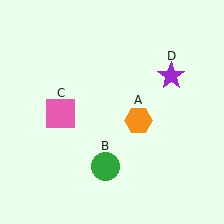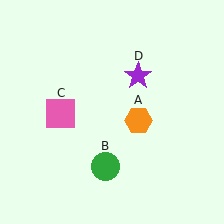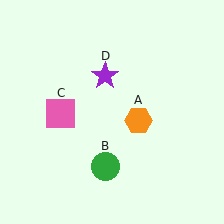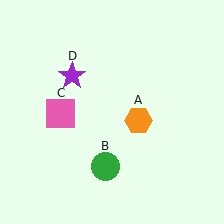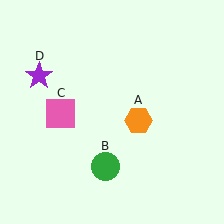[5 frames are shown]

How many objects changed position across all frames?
1 object changed position: purple star (object D).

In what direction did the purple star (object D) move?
The purple star (object D) moved left.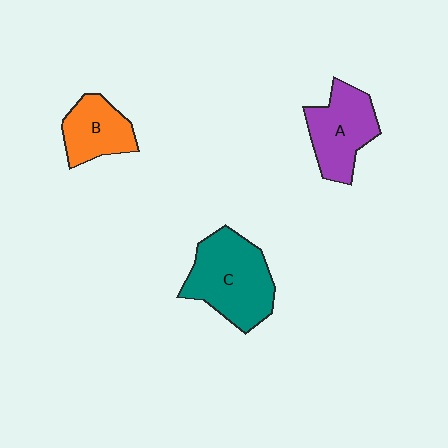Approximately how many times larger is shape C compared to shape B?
Approximately 1.7 times.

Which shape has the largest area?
Shape C (teal).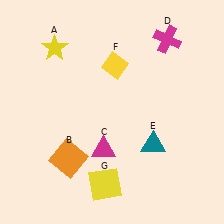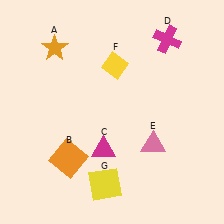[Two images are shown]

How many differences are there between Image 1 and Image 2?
There are 2 differences between the two images.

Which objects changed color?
A changed from yellow to orange. E changed from teal to pink.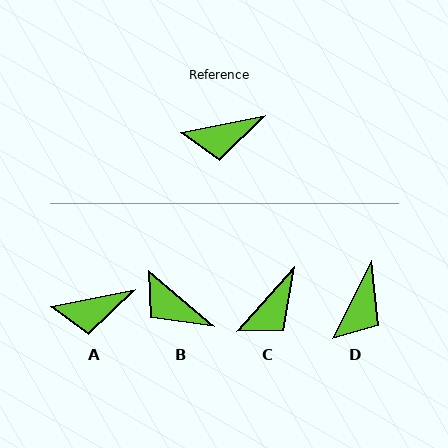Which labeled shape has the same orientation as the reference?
A.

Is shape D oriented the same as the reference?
No, it is off by about 52 degrees.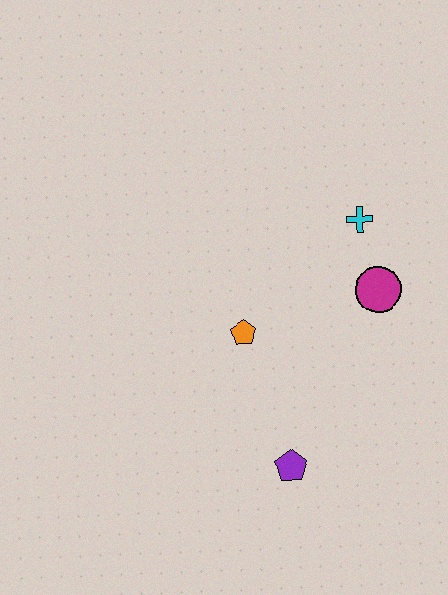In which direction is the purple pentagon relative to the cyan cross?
The purple pentagon is below the cyan cross.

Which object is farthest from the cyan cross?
The purple pentagon is farthest from the cyan cross.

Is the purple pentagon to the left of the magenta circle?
Yes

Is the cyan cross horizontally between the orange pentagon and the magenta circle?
Yes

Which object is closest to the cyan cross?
The magenta circle is closest to the cyan cross.